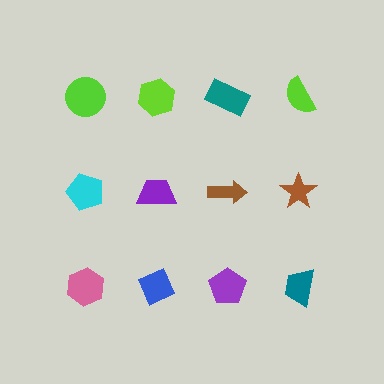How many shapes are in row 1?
4 shapes.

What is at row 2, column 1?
A cyan pentagon.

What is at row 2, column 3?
A brown arrow.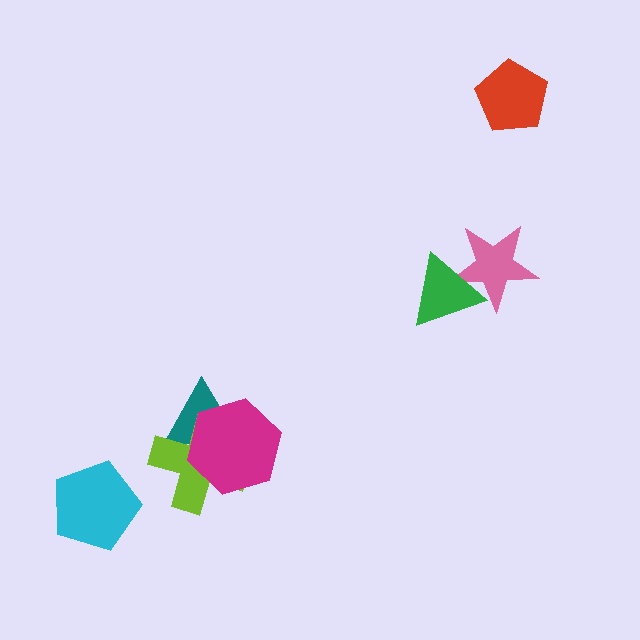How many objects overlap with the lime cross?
2 objects overlap with the lime cross.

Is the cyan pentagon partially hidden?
No, no other shape covers it.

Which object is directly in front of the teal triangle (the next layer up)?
The lime cross is directly in front of the teal triangle.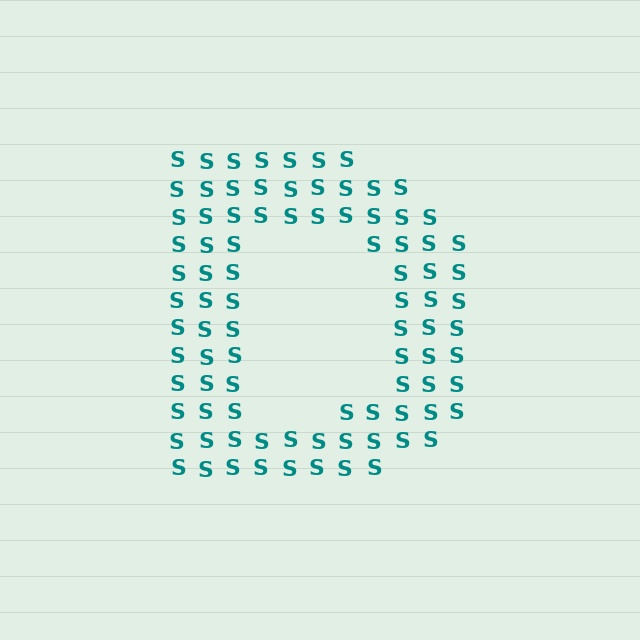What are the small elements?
The small elements are letter S's.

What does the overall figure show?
The overall figure shows the letter D.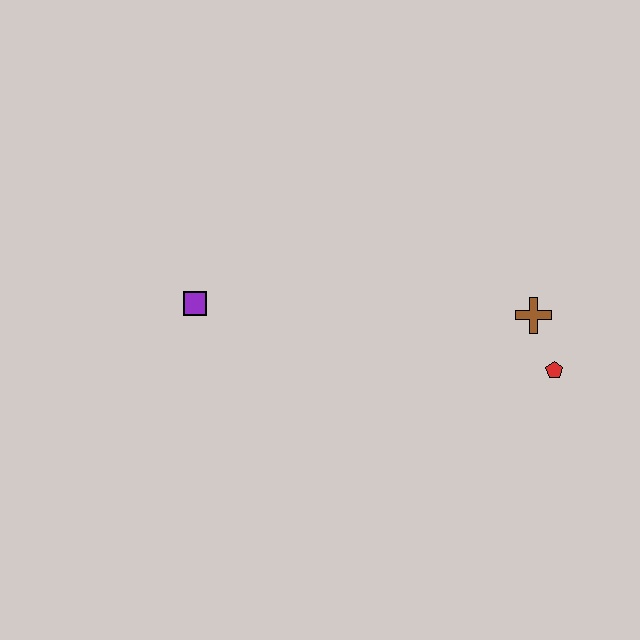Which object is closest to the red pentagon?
The brown cross is closest to the red pentagon.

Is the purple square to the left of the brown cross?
Yes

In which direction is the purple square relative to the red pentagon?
The purple square is to the left of the red pentagon.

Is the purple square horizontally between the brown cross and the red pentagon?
No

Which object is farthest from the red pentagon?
The purple square is farthest from the red pentagon.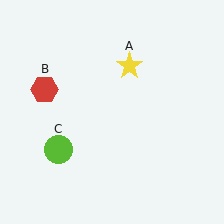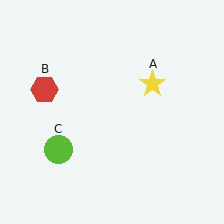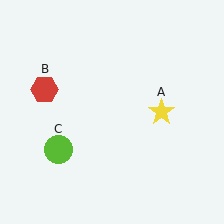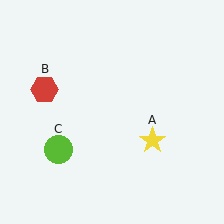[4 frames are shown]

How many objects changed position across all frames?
1 object changed position: yellow star (object A).